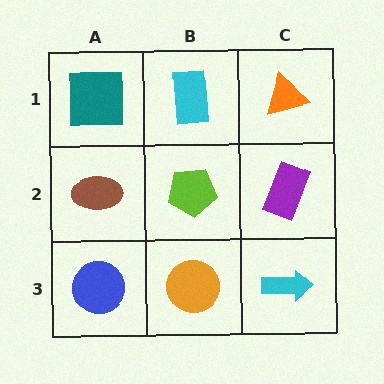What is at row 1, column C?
An orange triangle.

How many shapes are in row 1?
3 shapes.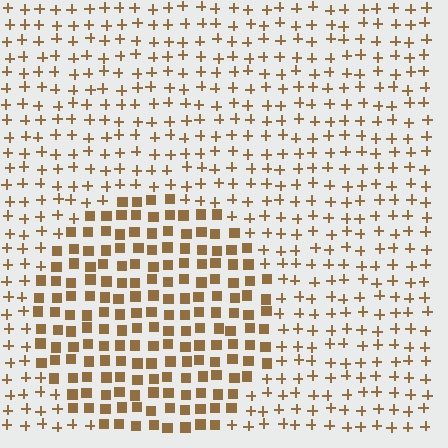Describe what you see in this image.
The image is filled with small brown elements arranged in a uniform grid. A circle-shaped region contains squares, while the surrounding area contains plus signs. The boundary is defined purely by the change in element shape.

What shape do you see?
I see a circle.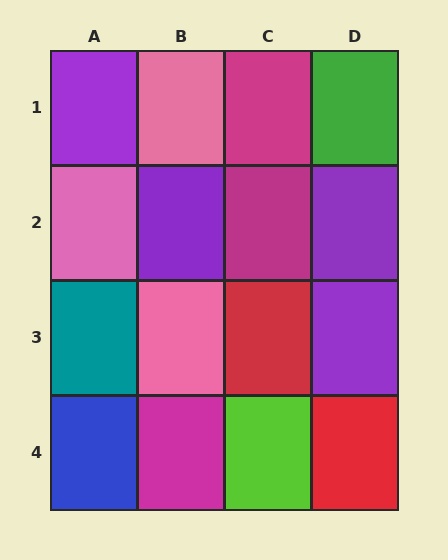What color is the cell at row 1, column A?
Purple.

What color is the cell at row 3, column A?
Teal.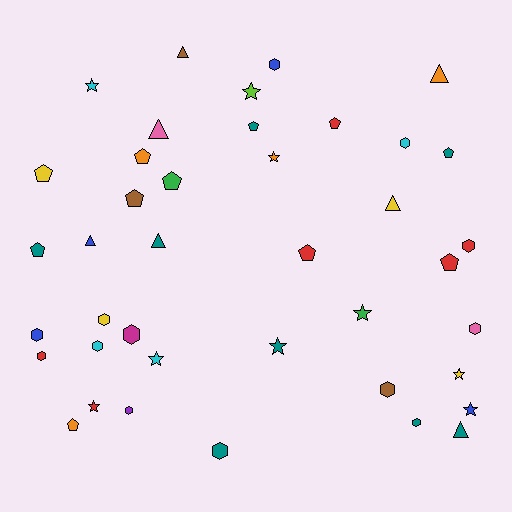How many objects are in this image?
There are 40 objects.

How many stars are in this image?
There are 9 stars.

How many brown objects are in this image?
There are 3 brown objects.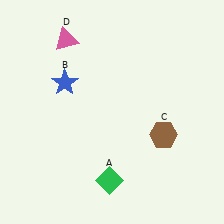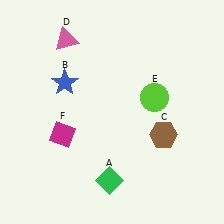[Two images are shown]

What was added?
A lime circle (E), a magenta diamond (F) were added in Image 2.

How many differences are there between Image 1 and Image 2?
There are 2 differences between the two images.